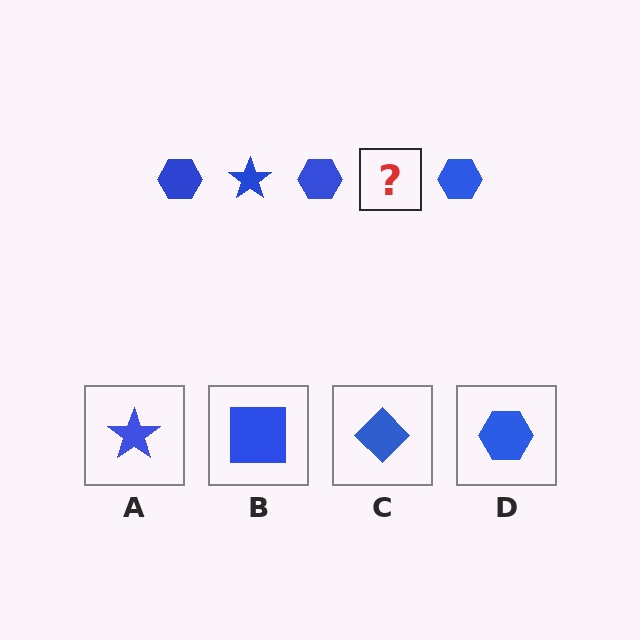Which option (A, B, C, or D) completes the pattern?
A.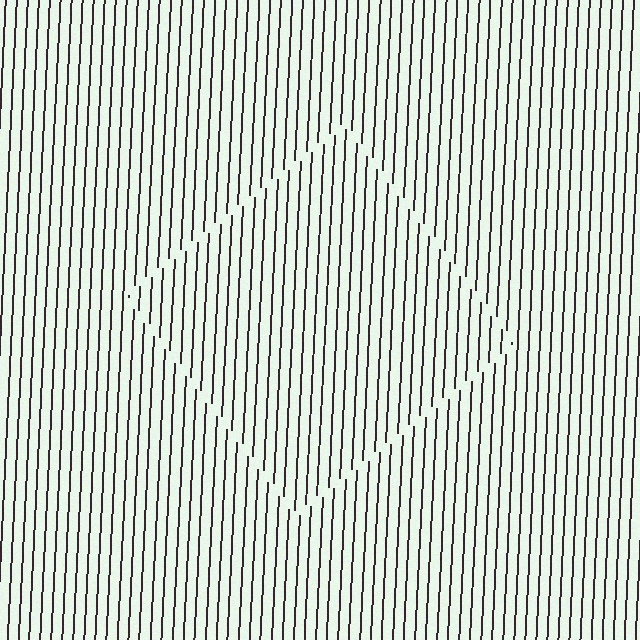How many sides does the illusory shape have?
4 sides — the line-ends trace a square.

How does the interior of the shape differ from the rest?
The interior of the shape contains the same grating, shifted by half a period — the contour is defined by the phase discontinuity where line-ends from the inner and outer gratings abut.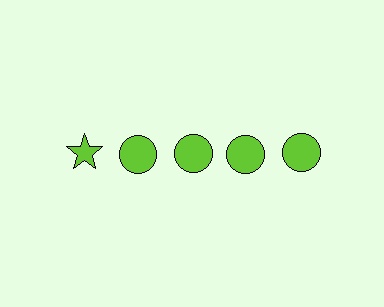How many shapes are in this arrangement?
There are 5 shapes arranged in a grid pattern.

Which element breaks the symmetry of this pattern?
The lime star in the top row, leftmost column breaks the symmetry. All other shapes are lime circles.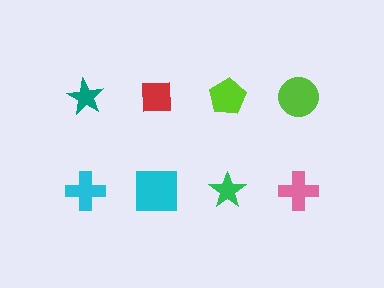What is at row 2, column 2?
A cyan square.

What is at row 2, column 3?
A green star.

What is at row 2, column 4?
A pink cross.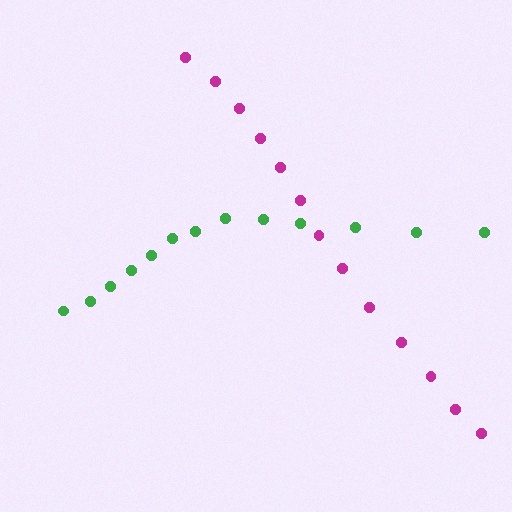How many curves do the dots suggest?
There are 2 distinct paths.